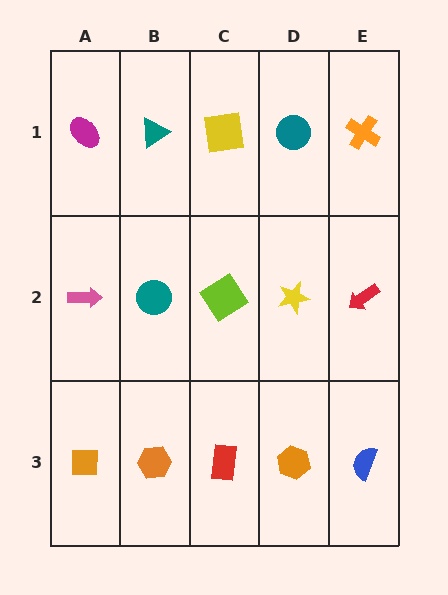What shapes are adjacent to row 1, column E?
A red arrow (row 2, column E), a teal circle (row 1, column D).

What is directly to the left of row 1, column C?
A teal triangle.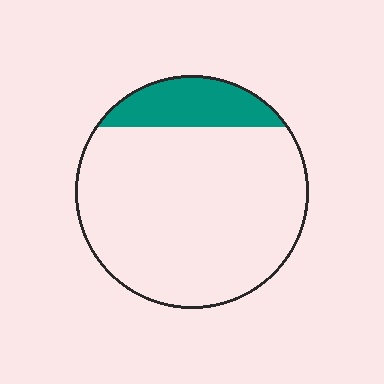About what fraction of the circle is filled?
About one sixth (1/6).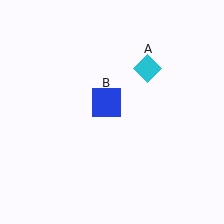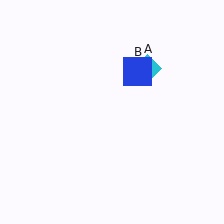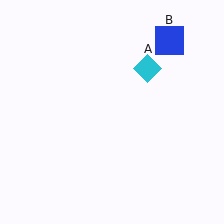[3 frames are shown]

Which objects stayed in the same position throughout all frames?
Cyan diamond (object A) remained stationary.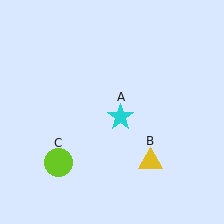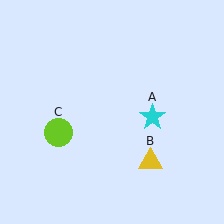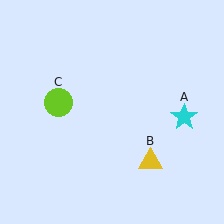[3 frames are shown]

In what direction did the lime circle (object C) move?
The lime circle (object C) moved up.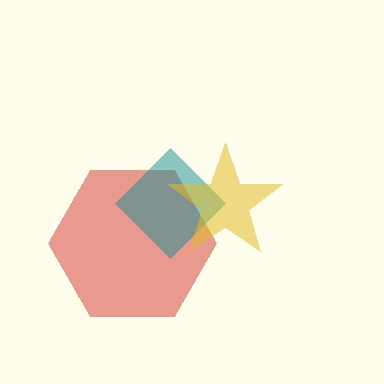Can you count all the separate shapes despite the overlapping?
Yes, there are 3 separate shapes.